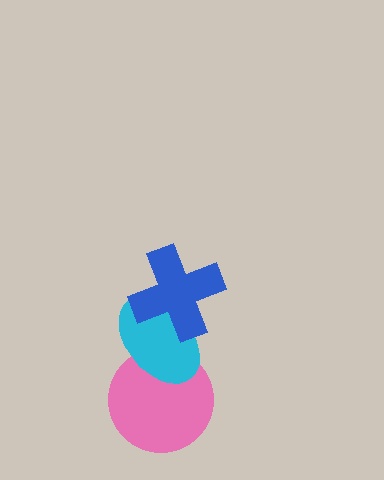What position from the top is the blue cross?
The blue cross is 1st from the top.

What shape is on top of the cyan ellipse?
The blue cross is on top of the cyan ellipse.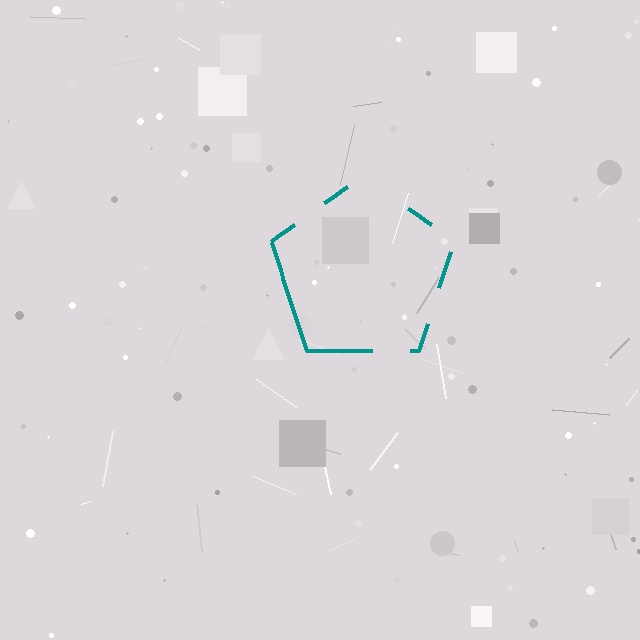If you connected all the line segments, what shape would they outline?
They would outline a pentagon.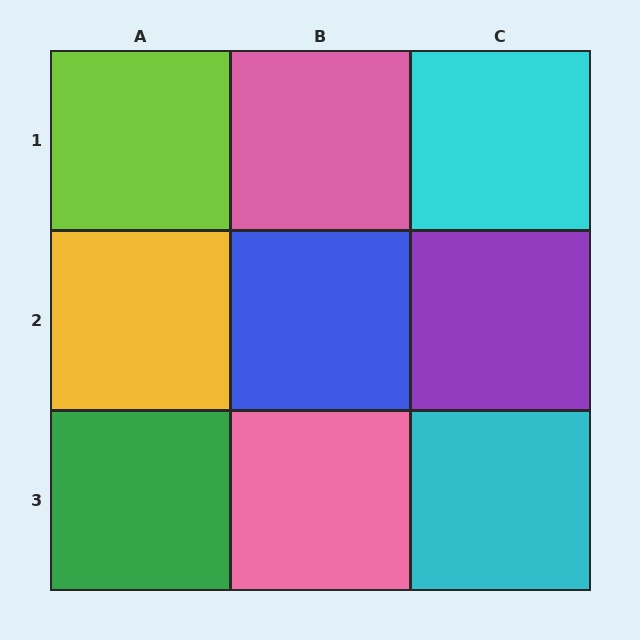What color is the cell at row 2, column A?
Yellow.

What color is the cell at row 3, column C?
Cyan.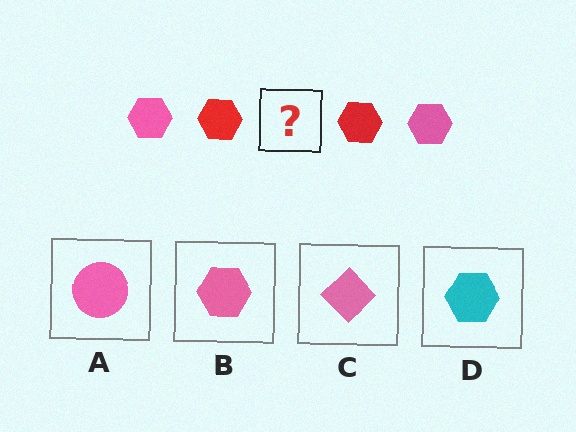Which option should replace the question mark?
Option B.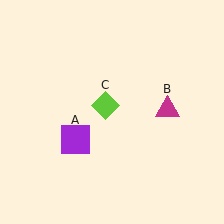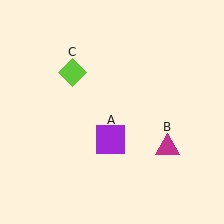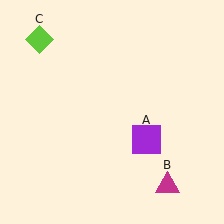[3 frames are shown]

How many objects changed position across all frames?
3 objects changed position: purple square (object A), magenta triangle (object B), lime diamond (object C).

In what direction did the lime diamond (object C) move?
The lime diamond (object C) moved up and to the left.